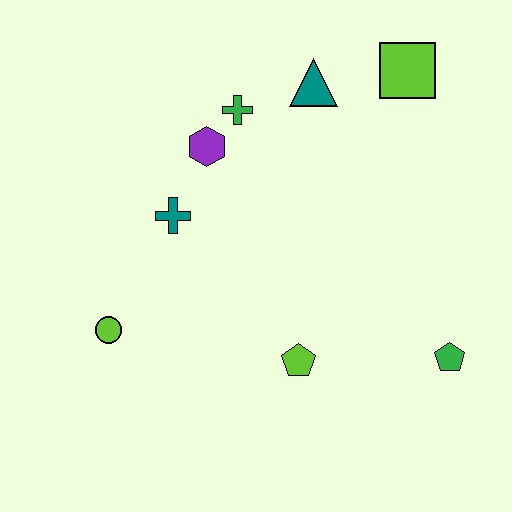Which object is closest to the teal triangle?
The green cross is closest to the teal triangle.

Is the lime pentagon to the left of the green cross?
No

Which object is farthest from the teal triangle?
The lime circle is farthest from the teal triangle.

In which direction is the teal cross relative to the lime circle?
The teal cross is above the lime circle.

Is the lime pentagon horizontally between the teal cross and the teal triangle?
Yes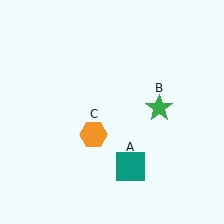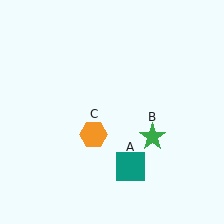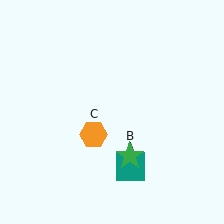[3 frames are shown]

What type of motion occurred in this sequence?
The green star (object B) rotated clockwise around the center of the scene.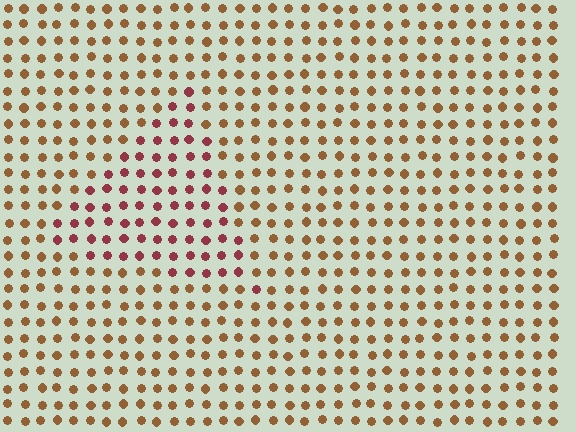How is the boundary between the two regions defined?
The boundary is defined purely by a slight shift in hue (about 38 degrees). Spacing, size, and orientation are identical on both sides.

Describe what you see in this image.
The image is filled with small brown elements in a uniform arrangement. A triangle-shaped region is visible where the elements are tinted to a slightly different hue, forming a subtle color boundary.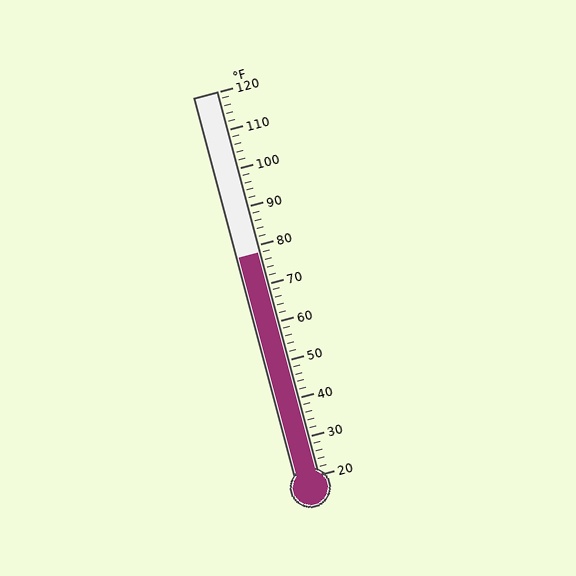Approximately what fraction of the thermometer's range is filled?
The thermometer is filled to approximately 60% of its range.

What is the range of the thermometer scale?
The thermometer scale ranges from 20°F to 120°F.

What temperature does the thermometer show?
The thermometer shows approximately 78°F.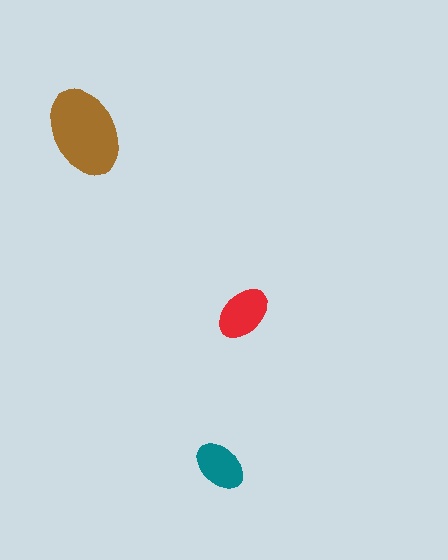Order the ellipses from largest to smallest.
the brown one, the red one, the teal one.